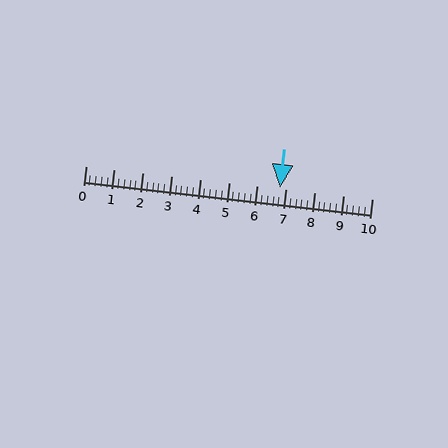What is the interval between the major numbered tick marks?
The major tick marks are spaced 1 units apart.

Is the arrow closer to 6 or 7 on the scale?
The arrow is closer to 7.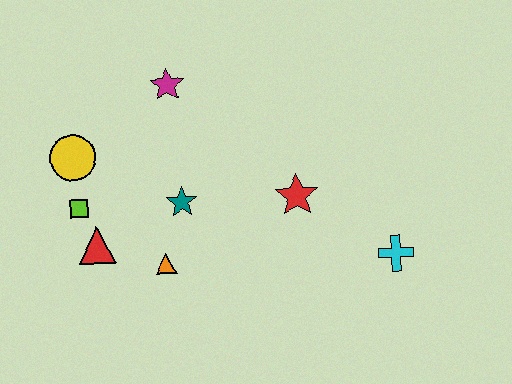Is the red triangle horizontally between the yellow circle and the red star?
Yes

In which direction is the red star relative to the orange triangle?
The red star is to the right of the orange triangle.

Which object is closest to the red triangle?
The lime square is closest to the red triangle.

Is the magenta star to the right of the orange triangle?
Yes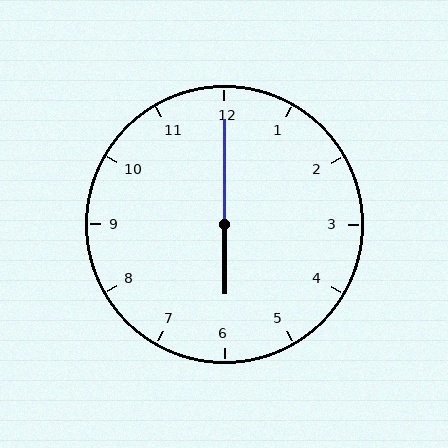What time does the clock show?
6:00.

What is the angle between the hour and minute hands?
Approximately 180 degrees.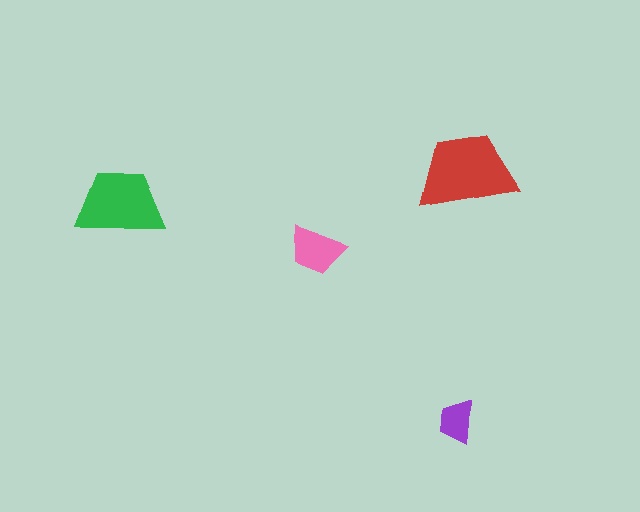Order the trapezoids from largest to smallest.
the red one, the green one, the pink one, the purple one.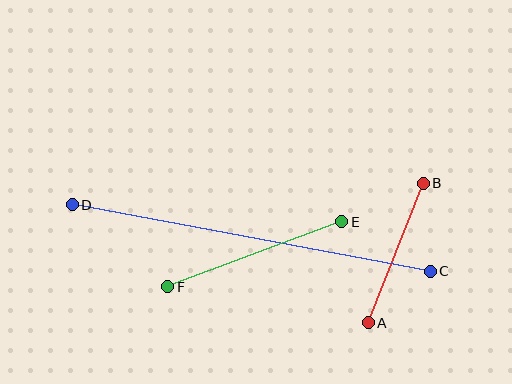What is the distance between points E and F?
The distance is approximately 186 pixels.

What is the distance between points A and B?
The distance is approximately 150 pixels.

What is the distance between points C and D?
The distance is approximately 364 pixels.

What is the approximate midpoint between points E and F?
The midpoint is at approximately (255, 254) pixels.